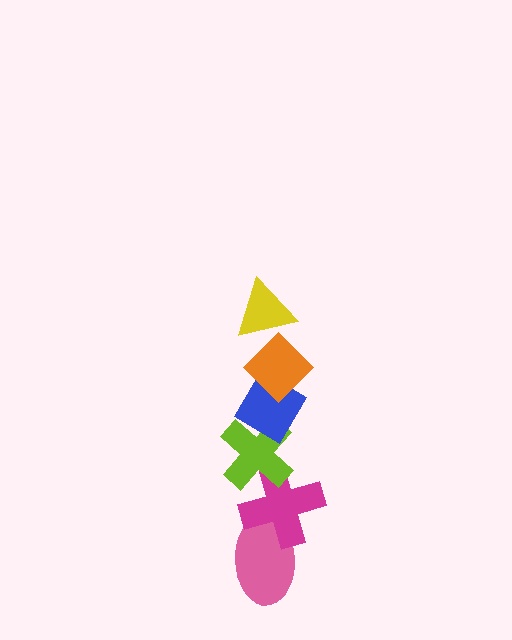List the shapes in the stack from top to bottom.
From top to bottom: the yellow triangle, the orange diamond, the blue diamond, the lime cross, the magenta cross, the pink ellipse.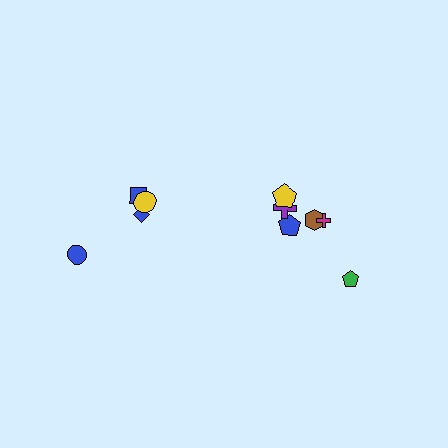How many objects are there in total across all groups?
There are 10 objects.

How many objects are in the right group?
There are 6 objects.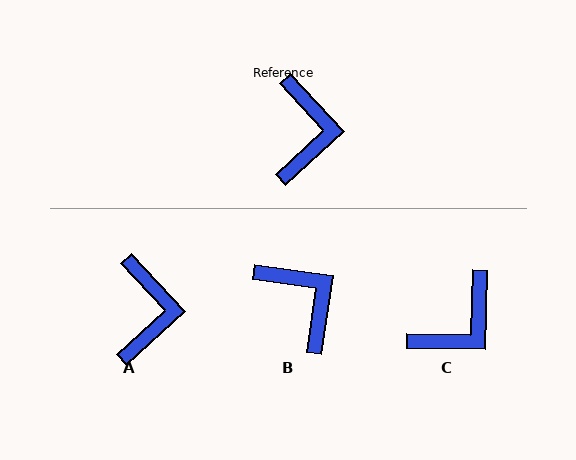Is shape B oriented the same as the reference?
No, it is off by about 39 degrees.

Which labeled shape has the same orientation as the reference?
A.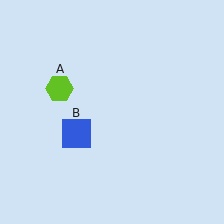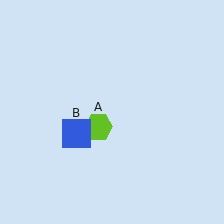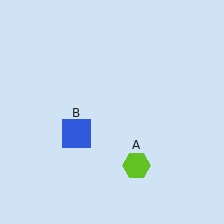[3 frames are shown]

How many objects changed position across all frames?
1 object changed position: lime hexagon (object A).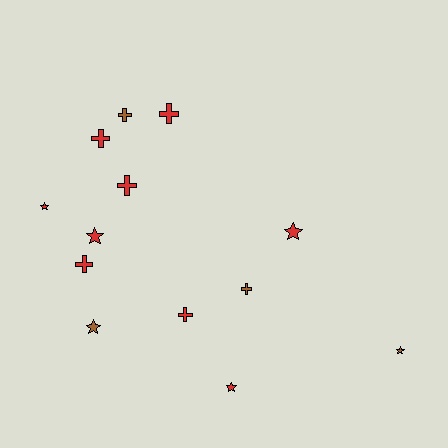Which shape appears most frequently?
Cross, with 7 objects.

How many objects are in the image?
There are 13 objects.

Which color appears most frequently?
Red, with 9 objects.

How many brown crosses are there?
There are 2 brown crosses.